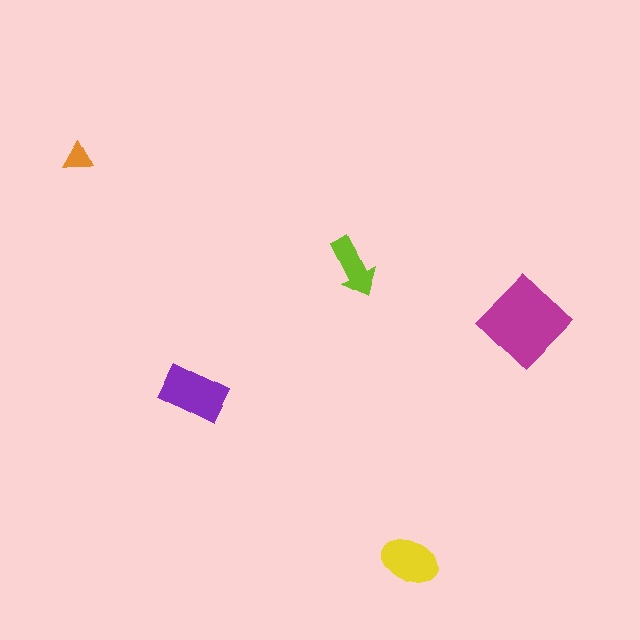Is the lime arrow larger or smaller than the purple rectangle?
Smaller.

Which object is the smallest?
The orange triangle.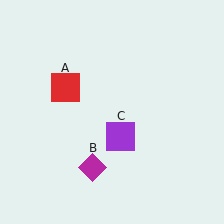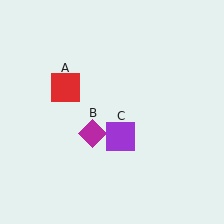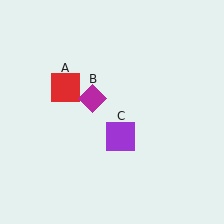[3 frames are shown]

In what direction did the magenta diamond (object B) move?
The magenta diamond (object B) moved up.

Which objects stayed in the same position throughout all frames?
Red square (object A) and purple square (object C) remained stationary.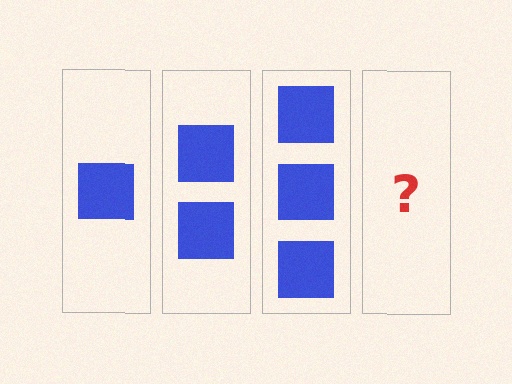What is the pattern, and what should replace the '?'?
The pattern is that each step adds one more square. The '?' should be 4 squares.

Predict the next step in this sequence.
The next step is 4 squares.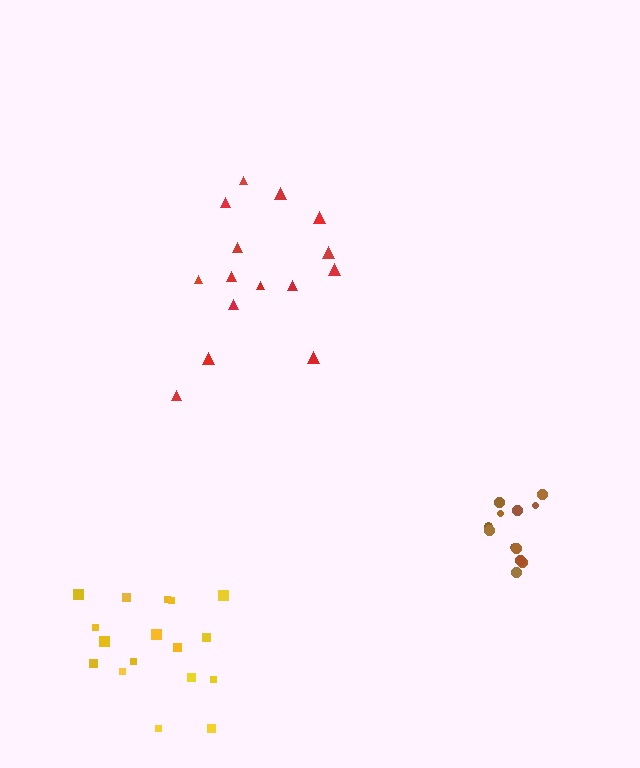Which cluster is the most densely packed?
Brown.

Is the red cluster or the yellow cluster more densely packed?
Red.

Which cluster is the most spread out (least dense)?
Yellow.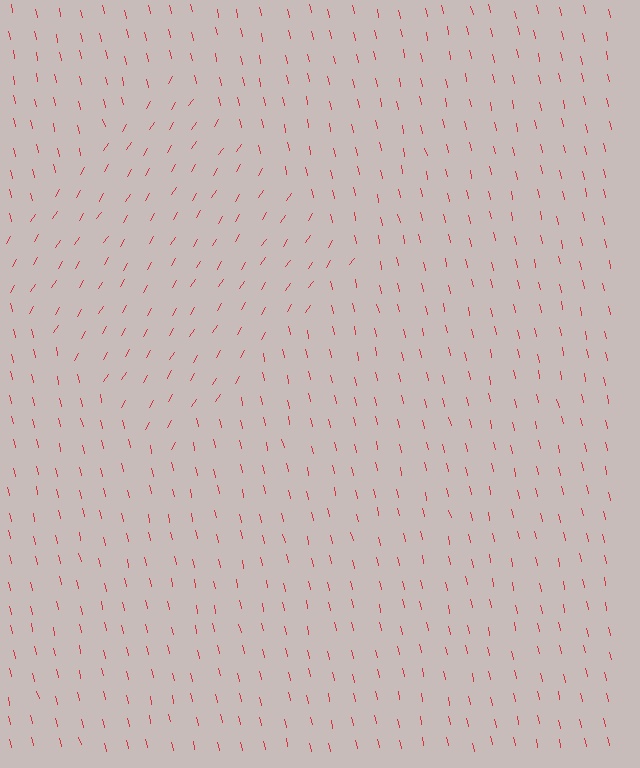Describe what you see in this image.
The image is filled with small red line segments. A diamond region in the image has lines oriented differently from the surrounding lines, creating a visible texture boundary.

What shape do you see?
I see a diamond.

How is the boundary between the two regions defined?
The boundary is defined purely by a change in line orientation (approximately 45 degrees difference). All lines are the same color and thickness.